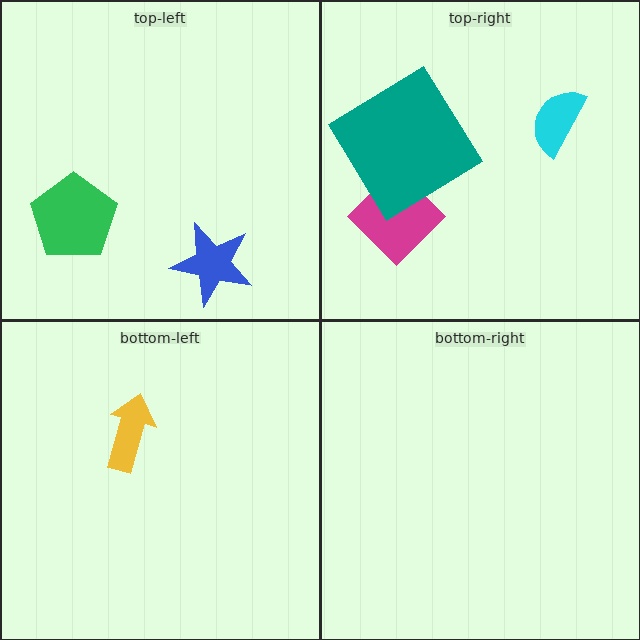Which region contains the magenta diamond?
The top-right region.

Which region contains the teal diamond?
The top-right region.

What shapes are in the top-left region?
The green pentagon, the blue star.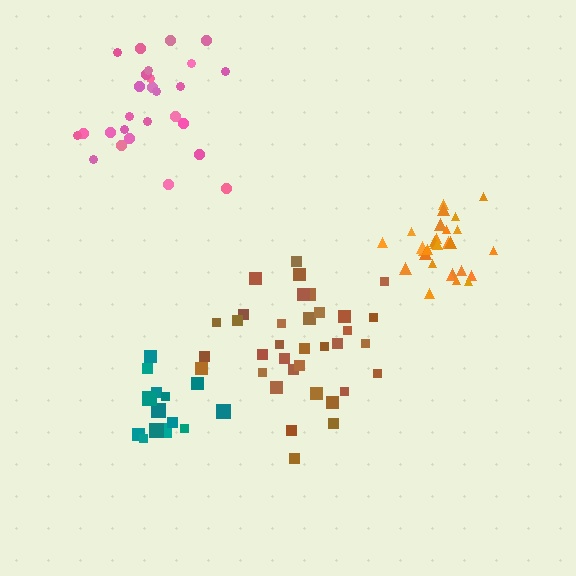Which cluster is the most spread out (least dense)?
Brown.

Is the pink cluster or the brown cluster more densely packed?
Pink.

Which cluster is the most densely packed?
Orange.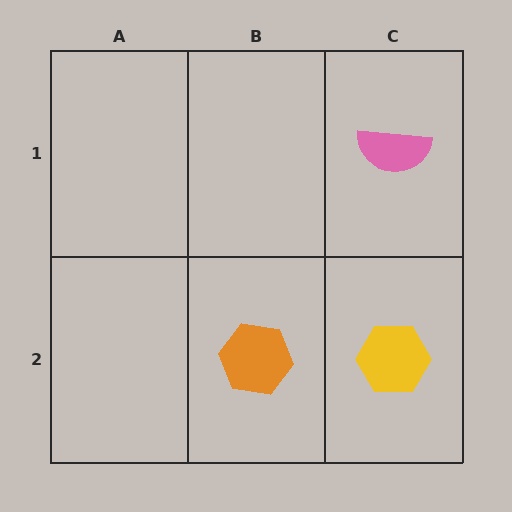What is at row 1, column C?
A pink semicircle.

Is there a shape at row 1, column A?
No, that cell is empty.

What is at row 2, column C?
A yellow hexagon.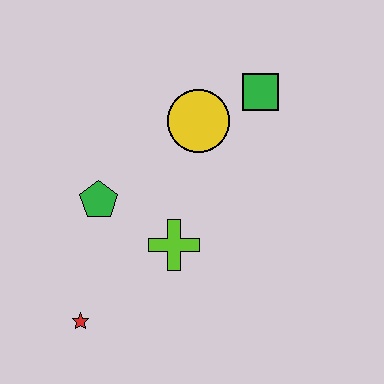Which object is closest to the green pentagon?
The lime cross is closest to the green pentagon.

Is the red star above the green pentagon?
No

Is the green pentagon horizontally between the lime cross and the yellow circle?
No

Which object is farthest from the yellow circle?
The red star is farthest from the yellow circle.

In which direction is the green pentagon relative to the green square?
The green pentagon is to the left of the green square.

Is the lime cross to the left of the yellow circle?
Yes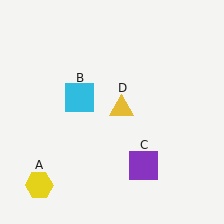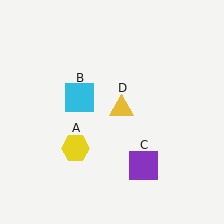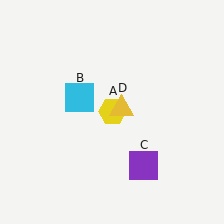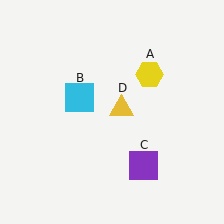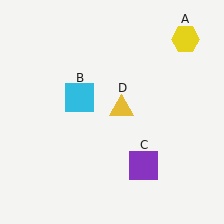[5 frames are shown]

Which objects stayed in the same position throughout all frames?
Cyan square (object B) and purple square (object C) and yellow triangle (object D) remained stationary.